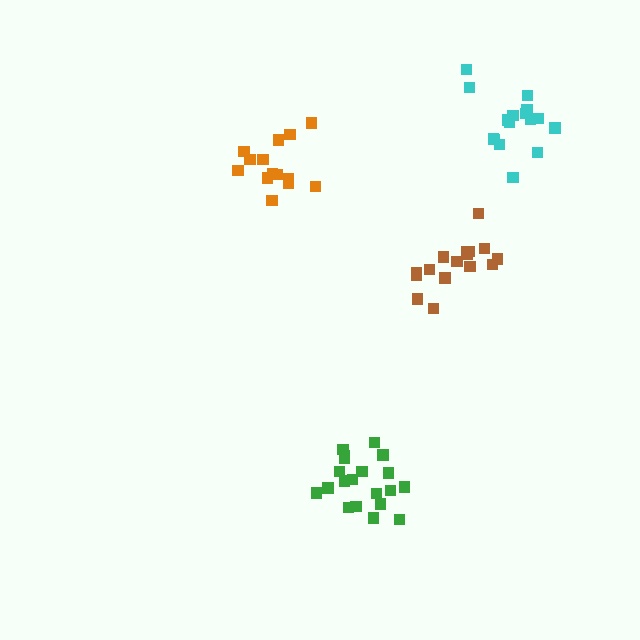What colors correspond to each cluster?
The clusters are colored: cyan, brown, orange, green.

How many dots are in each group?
Group 1: 16 dots, Group 2: 16 dots, Group 3: 14 dots, Group 4: 20 dots (66 total).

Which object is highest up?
The cyan cluster is topmost.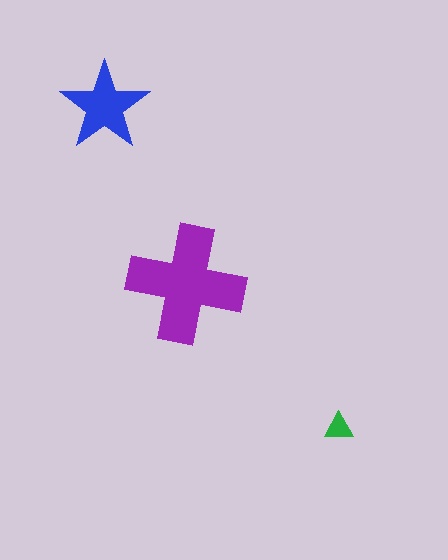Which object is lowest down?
The green triangle is bottommost.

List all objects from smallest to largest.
The green triangle, the blue star, the purple cross.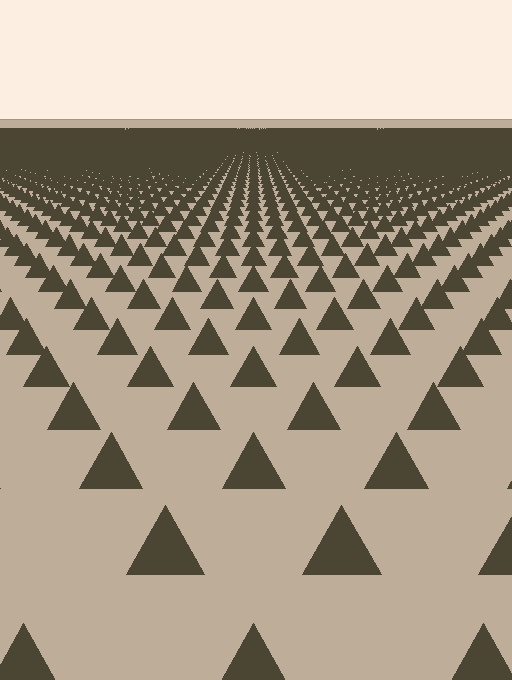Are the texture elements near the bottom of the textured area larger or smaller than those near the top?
Larger. Near the bottom, elements are closer to the viewer and appear at a bigger on-screen size.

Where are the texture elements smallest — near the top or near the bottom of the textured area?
Near the top.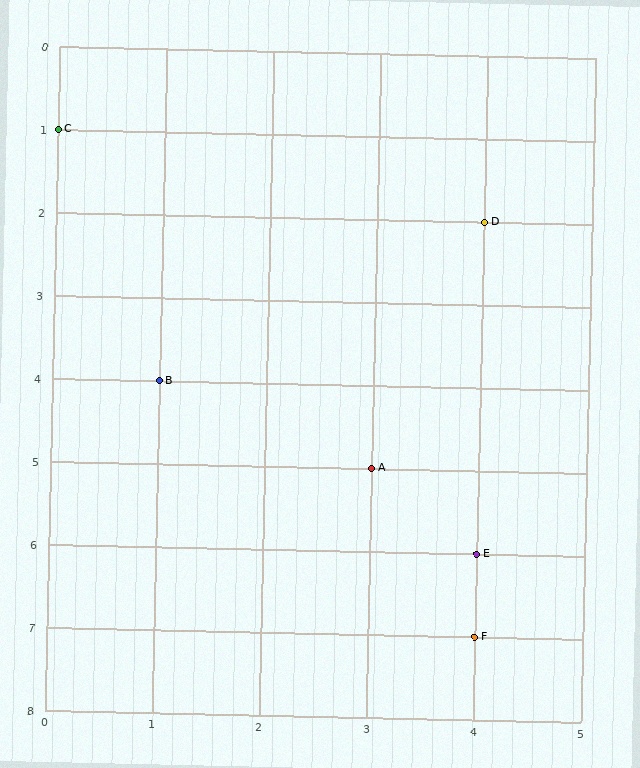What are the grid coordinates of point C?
Point C is at grid coordinates (0, 1).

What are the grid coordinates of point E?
Point E is at grid coordinates (4, 6).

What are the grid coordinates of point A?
Point A is at grid coordinates (3, 5).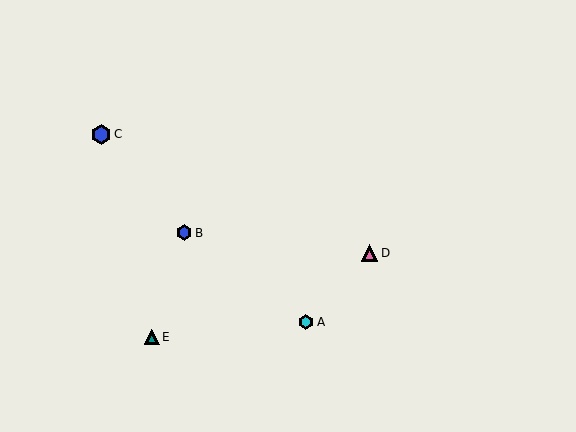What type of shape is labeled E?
Shape E is a teal triangle.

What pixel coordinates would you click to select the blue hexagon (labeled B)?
Click at (184, 233) to select the blue hexagon B.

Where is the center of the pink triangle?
The center of the pink triangle is at (370, 253).